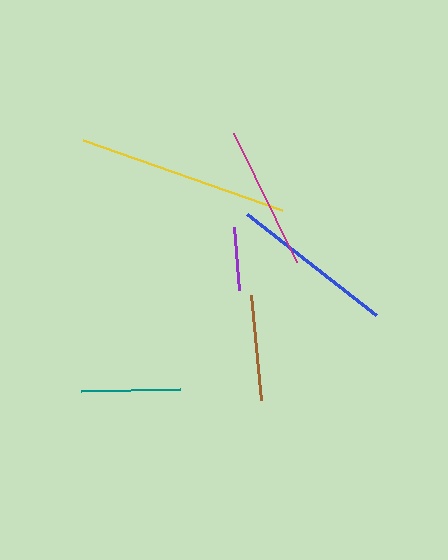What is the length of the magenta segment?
The magenta segment is approximately 144 pixels long.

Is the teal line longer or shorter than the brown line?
The brown line is longer than the teal line.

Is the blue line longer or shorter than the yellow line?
The yellow line is longer than the blue line.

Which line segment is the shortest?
The purple line is the shortest at approximately 62 pixels.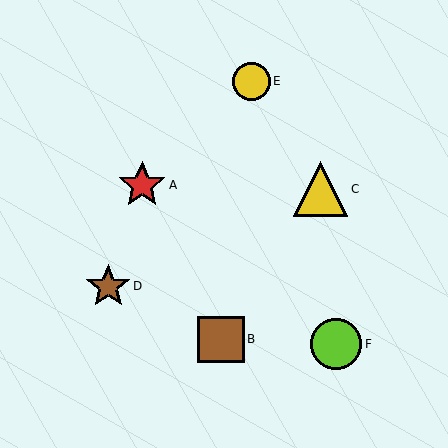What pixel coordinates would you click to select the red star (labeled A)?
Click at (142, 185) to select the red star A.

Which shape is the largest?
The yellow triangle (labeled C) is the largest.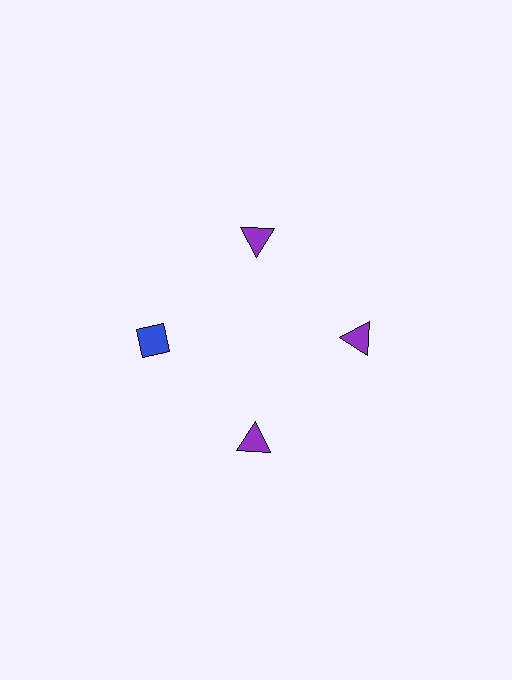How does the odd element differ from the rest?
It differs in both color (blue instead of purple) and shape (diamond instead of triangle).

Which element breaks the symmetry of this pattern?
The blue diamond at roughly the 9 o'clock position breaks the symmetry. All other shapes are purple triangles.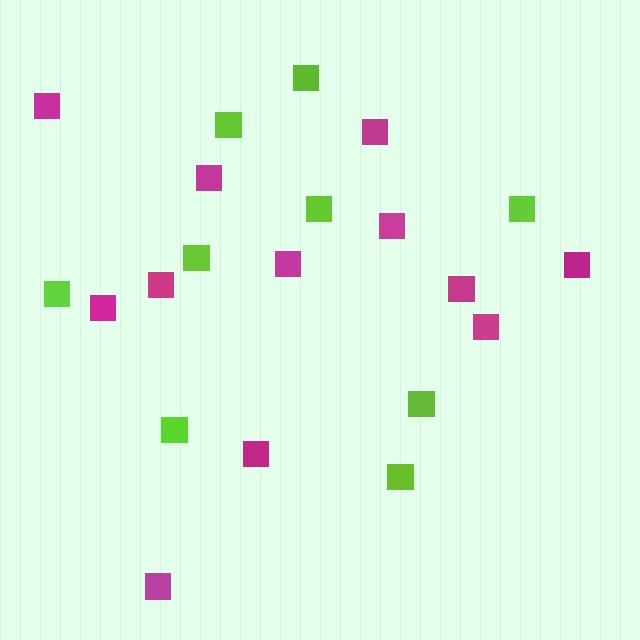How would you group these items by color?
There are 2 groups: one group of magenta squares (12) and one group of lime squares (9).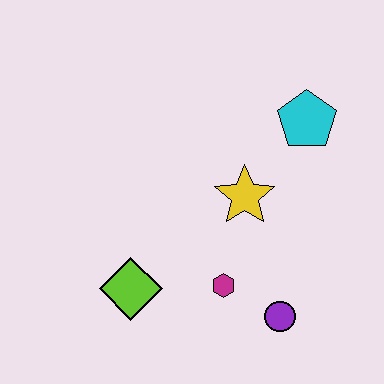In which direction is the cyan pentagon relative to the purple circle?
The cyan pentagon is above the purple circle.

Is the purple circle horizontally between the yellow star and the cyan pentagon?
Yes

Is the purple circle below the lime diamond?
Yes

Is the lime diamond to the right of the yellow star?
No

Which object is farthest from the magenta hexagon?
The cyan pentagon is farthest from the magenta hexagon.